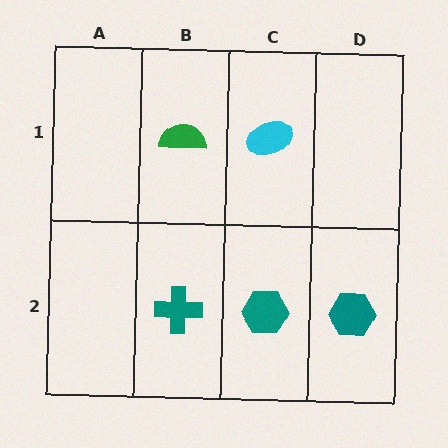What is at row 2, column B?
A teal cross.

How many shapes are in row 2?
3 shapes.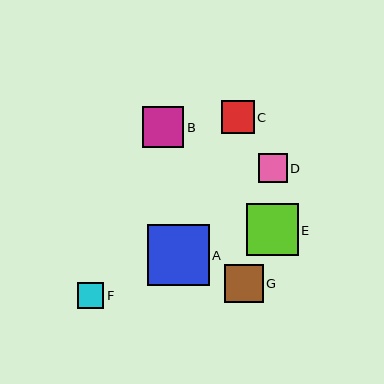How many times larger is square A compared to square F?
Square A is approximately 2.4 times the size of square F.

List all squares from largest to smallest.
From largest to smallest: A, E, B, G, C, D, F.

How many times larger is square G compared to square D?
Square G is approximately 1.3 times the size of square D.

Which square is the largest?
Square A is the largest with a size of approximately 61 pixels.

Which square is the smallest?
Square F is the smallest with a size of approximately 26 pixels.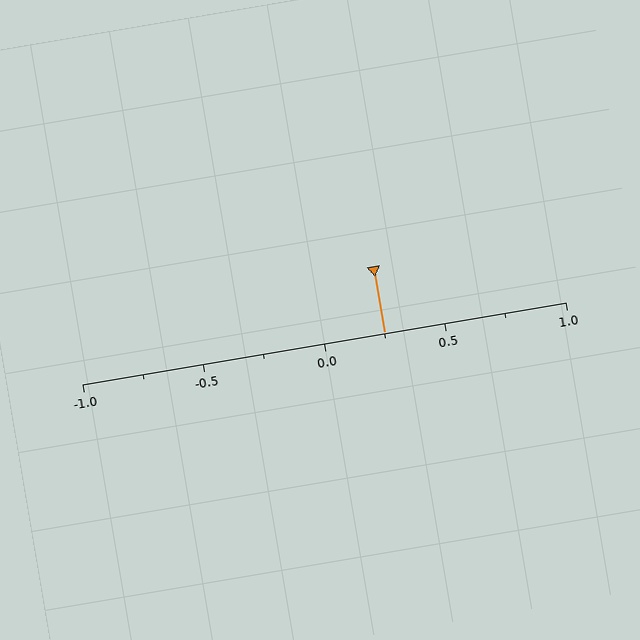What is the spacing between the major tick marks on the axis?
The major ticks are spaced 0.5 apart.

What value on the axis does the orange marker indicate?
The marker indicates approximately 0.25.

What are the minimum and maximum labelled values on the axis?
The axis runs from -1.0 to 1.0.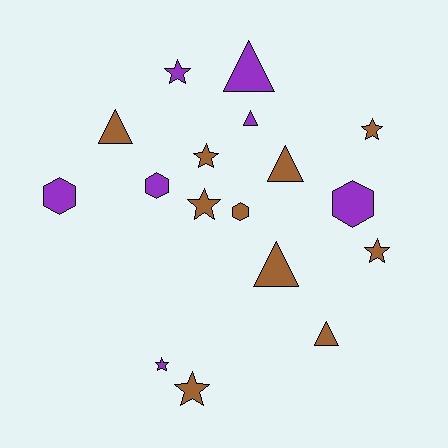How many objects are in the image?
There are 17 objects.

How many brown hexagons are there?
There is 1 brown hexagon.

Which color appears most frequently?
Brown, with 10 objects.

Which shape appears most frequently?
Star, with 7 objects.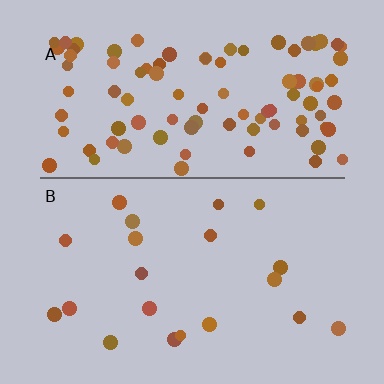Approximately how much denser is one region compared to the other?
Approximately 4.8× — region A over region B.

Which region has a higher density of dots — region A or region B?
A (the top).